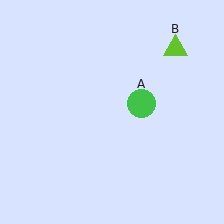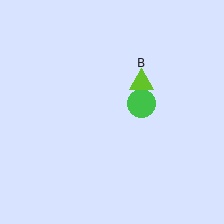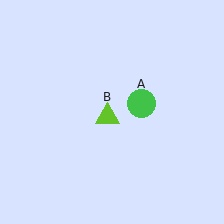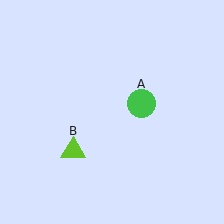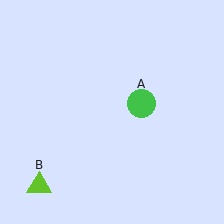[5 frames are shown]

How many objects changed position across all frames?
1 object changed position: lime triangle (object B).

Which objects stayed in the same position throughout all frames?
Green circle (object A) remained stationary.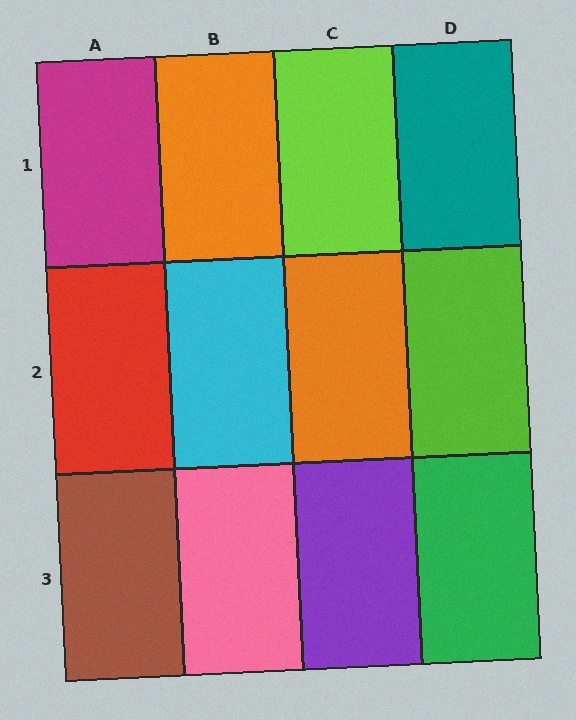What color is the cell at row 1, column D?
Teal.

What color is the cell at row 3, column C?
Purple.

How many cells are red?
1 cell is red.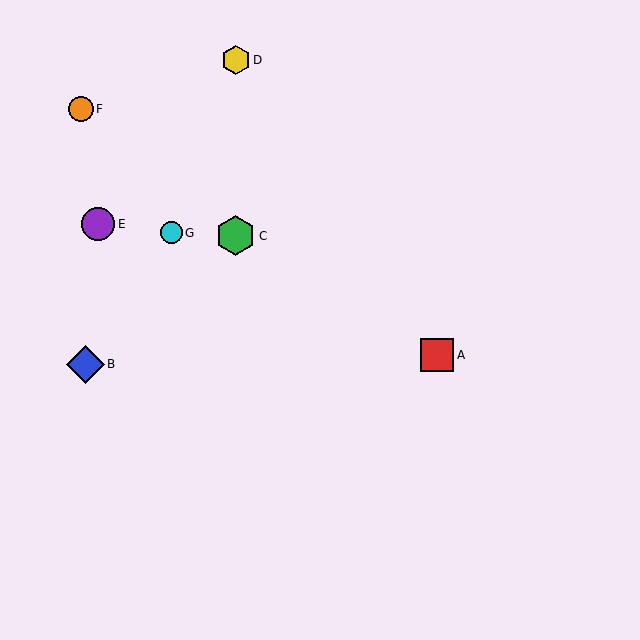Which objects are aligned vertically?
Objects C, D are aligned vertically.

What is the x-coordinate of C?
Object C is at x≈236.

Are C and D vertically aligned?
Yes, both are at x≈236.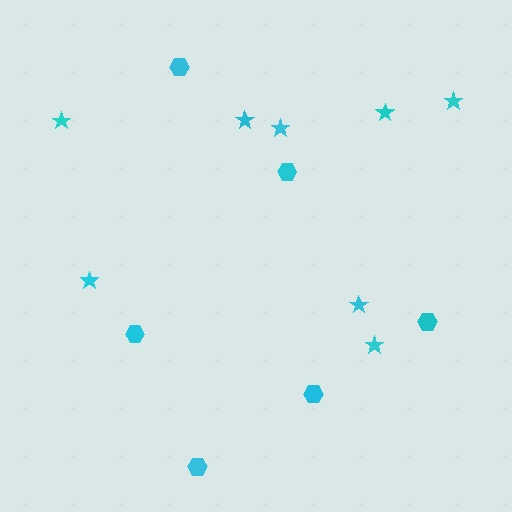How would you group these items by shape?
There are 2 groups: one group of stars (8) and one group of hexagons (6).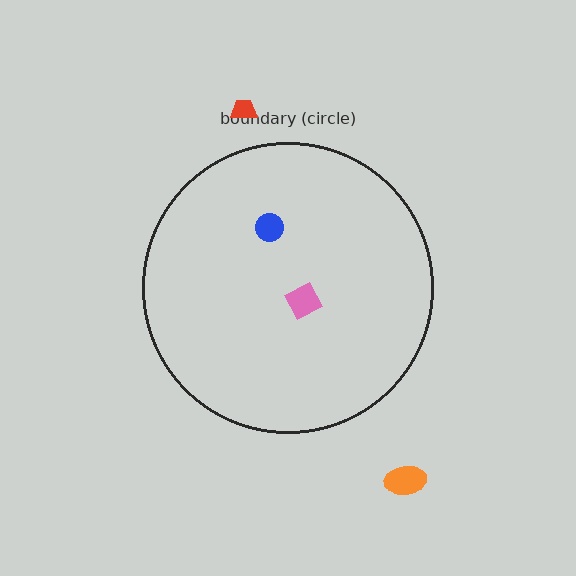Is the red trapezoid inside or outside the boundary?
Outside.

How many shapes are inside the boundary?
2 inside, 2 outside.